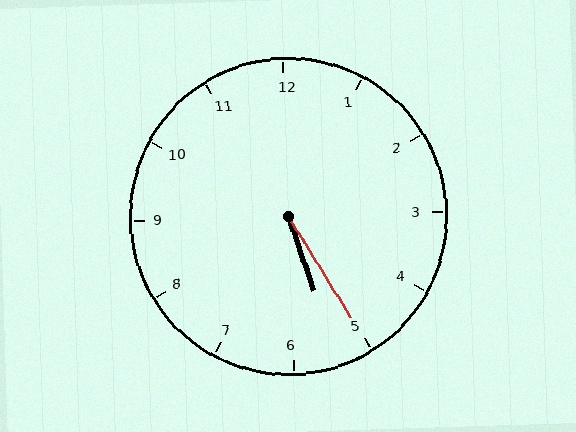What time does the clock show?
5:25.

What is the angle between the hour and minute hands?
Approximately 12 degrees.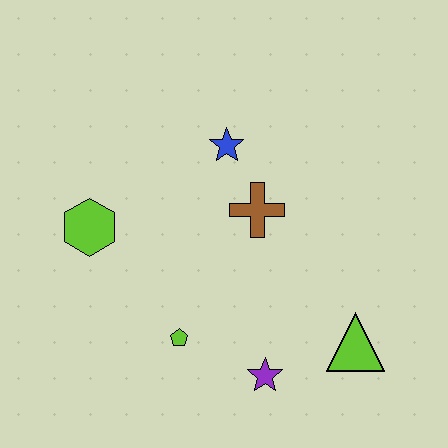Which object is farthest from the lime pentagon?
The blue star is farthest from the lime pentagon.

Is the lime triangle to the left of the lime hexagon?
No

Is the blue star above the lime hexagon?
Yes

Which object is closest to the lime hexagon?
The lime pentagon is closest to the lime hexagon.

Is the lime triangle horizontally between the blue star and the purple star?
No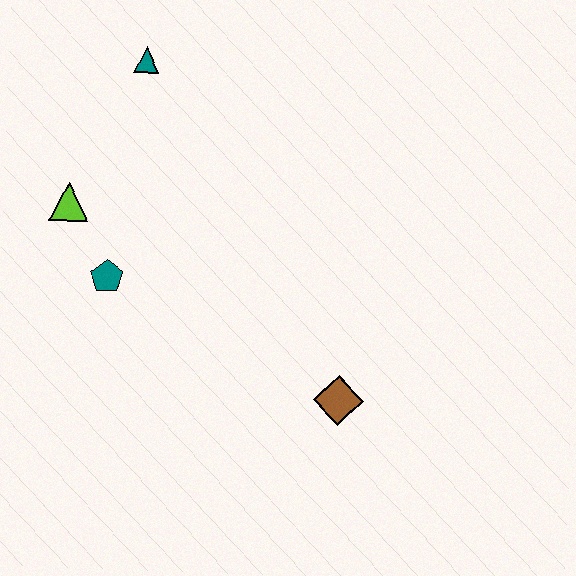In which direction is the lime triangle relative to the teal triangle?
The lime triangle is below the teal triangle.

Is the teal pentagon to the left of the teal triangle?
Yes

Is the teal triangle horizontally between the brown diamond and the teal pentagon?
Yes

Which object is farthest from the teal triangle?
The brown diamond is farthest from the teal triangle.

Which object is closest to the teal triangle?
The lime triangle is closest to the teal triangle.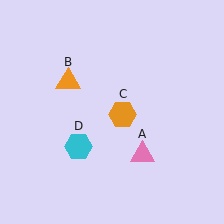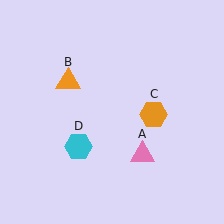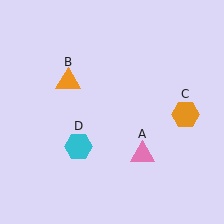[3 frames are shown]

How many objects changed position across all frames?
1 object changed position: orange hexagon (object C).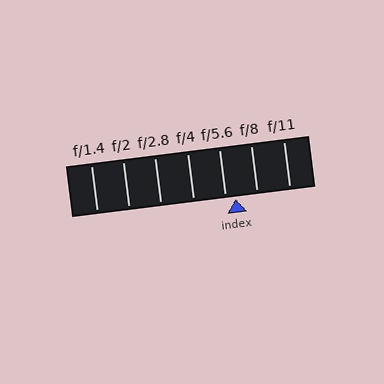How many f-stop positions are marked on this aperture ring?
There are 7 f-stop positions marked.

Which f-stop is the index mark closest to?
The index mark is closest to f/5.6.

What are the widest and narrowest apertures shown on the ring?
The widest aperture shown is f/1.4 and the narrowest is f/11.